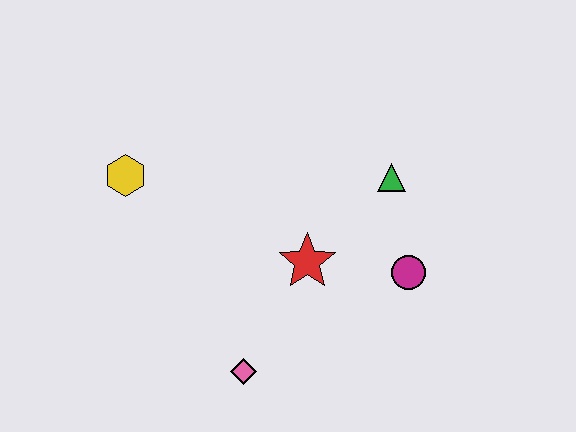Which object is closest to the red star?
The magenta circle is closest to the red star.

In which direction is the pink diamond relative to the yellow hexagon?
The pink diamond is below the yellow hexagon.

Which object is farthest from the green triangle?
The yellow hexagon is farthest from the green triangle.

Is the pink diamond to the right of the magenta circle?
No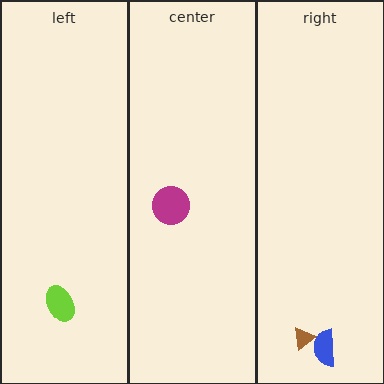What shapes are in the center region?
The magenta circle.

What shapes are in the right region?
The brown triangle, the blue semicircle.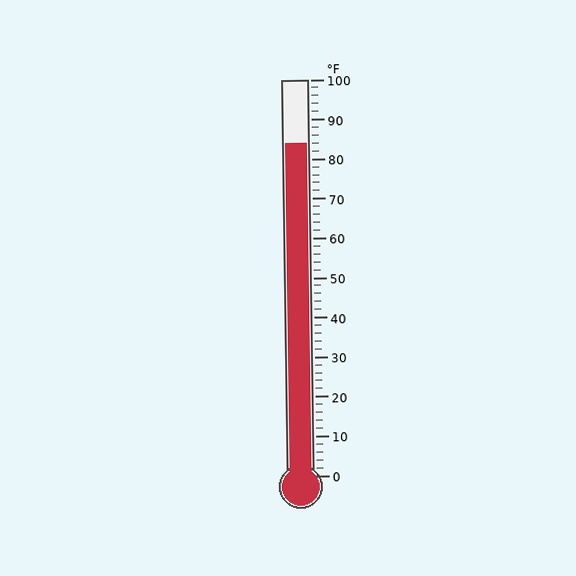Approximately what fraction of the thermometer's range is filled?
The thermometer is filled to approximately 85% of its range.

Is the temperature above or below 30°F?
The temperature is above 30°F.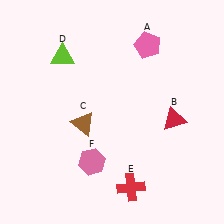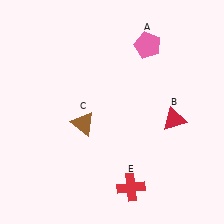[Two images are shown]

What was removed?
The pink hexagon (F), the lime triangle (D) were removed in Image 2.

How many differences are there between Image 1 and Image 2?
There are 2 differences between the two images.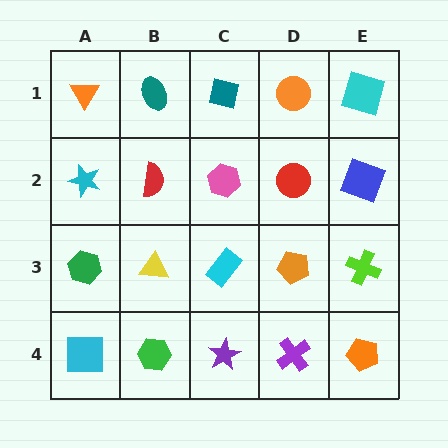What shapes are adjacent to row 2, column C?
A teal square (row 1, column C), a cyan rectangle (row 3, column C), a red semicircle (row 2, column B), a red circle (row 2, column D).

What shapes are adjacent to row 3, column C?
A pink hexagon (row 2, column C), a purple star (row 4, column C), a yellow triangle (row 3, column B), an orange pentagon (row 3, column D).